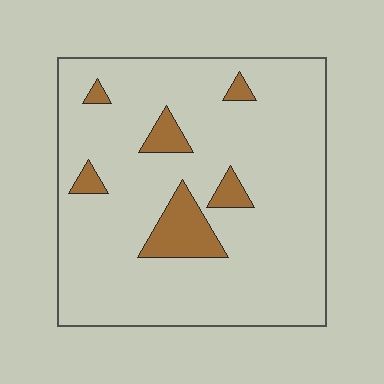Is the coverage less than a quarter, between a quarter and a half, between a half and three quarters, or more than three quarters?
Less than a quarter.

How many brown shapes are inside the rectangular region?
6.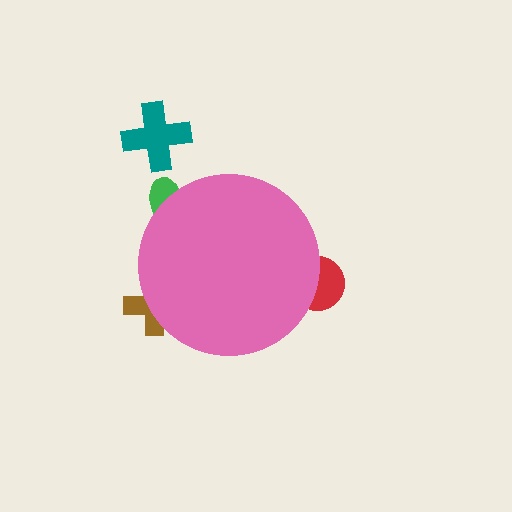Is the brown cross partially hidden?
Yes, the brown cross is partially hidden behind the pink circle.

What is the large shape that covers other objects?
A pink circle.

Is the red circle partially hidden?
Yes, the red circle is partially hidden behind the pink circle.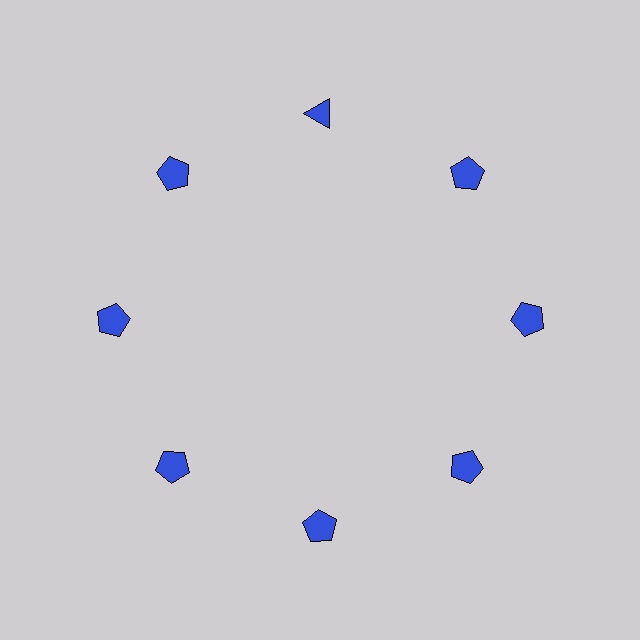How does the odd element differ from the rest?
It has a different shape: triangle instead of pentagon.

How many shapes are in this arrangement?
There are 8 shapes arranged in a ring pattern.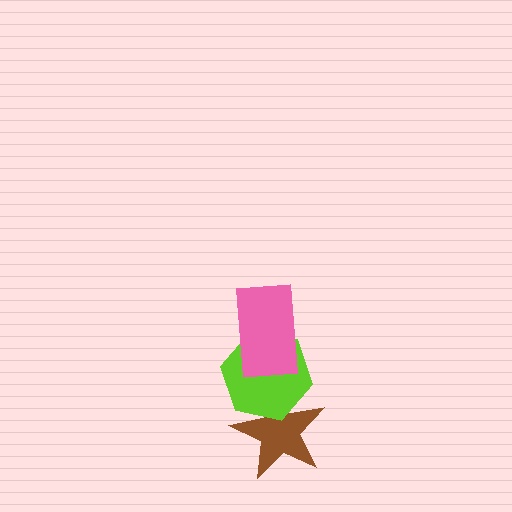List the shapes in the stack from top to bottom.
From top to bottom: the pink rectangle, the lime hexagon, the brown star.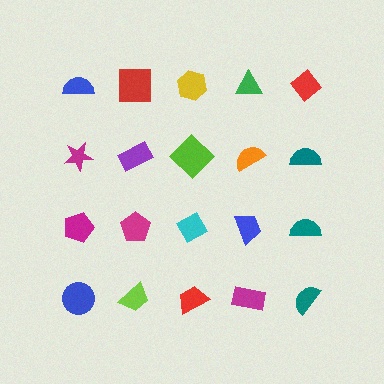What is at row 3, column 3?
A cyan diamond.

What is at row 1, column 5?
A red diamond.